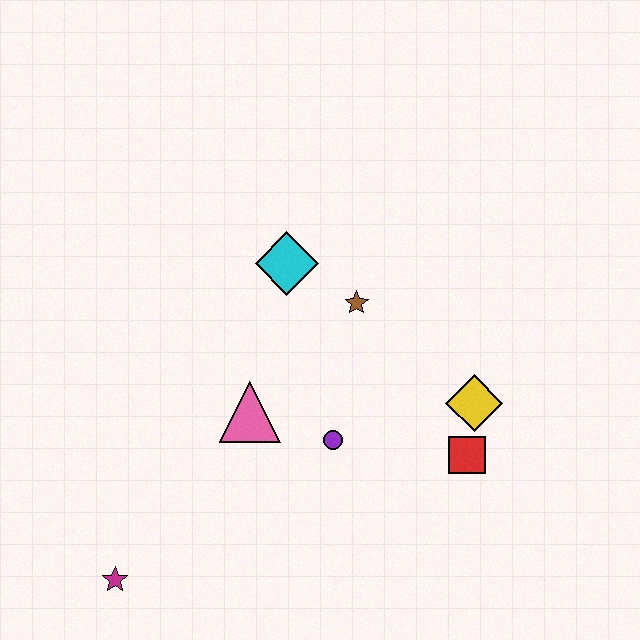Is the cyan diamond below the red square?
No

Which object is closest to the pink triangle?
The purple circle is closest to the pink triangle.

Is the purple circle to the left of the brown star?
Yes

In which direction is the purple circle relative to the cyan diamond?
The purple circle is below the cyan diamond.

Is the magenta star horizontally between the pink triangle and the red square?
No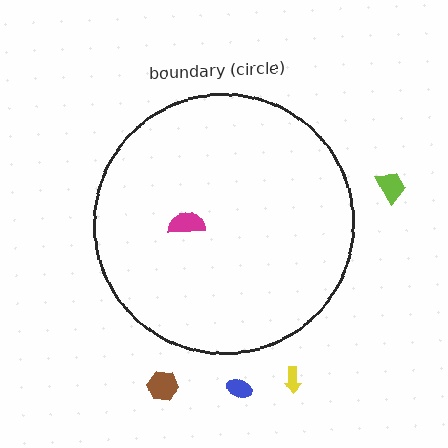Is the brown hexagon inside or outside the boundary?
Outside.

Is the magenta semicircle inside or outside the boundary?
Inside.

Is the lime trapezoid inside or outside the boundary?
Outside.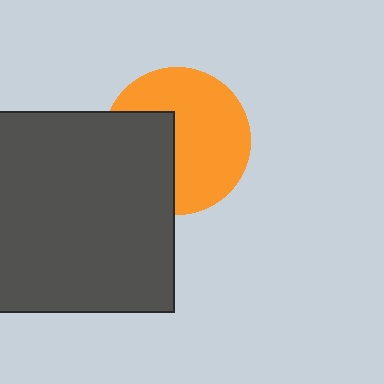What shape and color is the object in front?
The object in front is a dark gray square.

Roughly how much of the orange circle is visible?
About half of it is visible (roughly 64%).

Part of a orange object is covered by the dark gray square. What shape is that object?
It is a circle.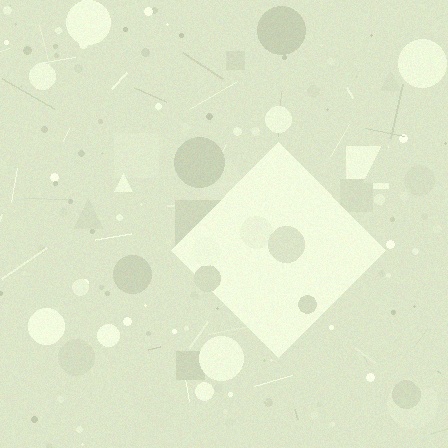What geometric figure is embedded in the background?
A diamond is embedded in the background.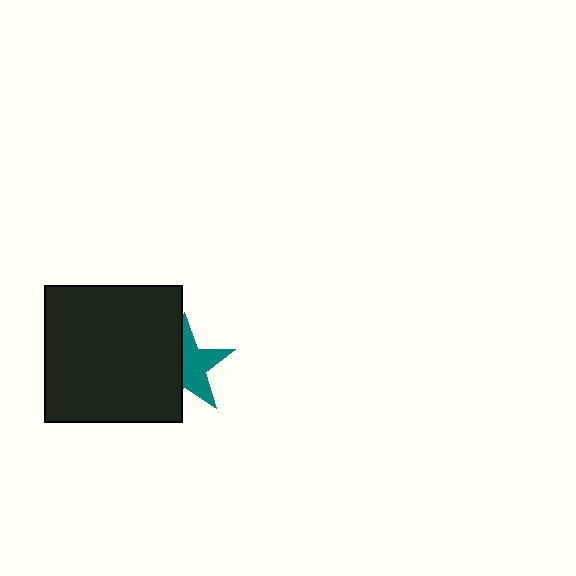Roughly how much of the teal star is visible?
About half of it is visible (roughly 53%).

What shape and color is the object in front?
The object in front is a black square.